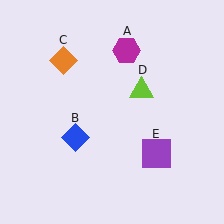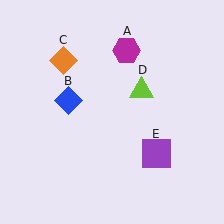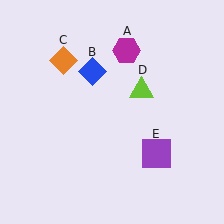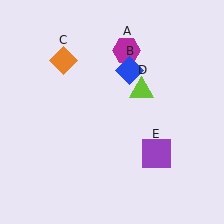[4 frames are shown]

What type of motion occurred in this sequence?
The blue diamond (object B) rotated clockwise around the center of the scene.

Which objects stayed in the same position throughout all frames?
Magenta hexagon (object A) and orange diamond (object C) and lime triangle (object D) and purple square (object E) remained stationary.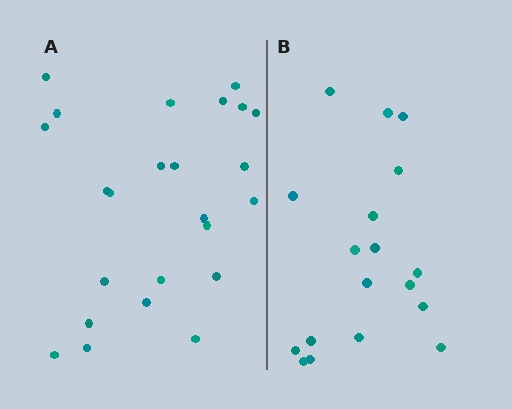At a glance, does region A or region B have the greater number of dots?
Region A (the left region) has more dots.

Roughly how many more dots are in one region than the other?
Region A has about 6 more dots than region B.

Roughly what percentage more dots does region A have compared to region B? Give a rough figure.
About 35% more.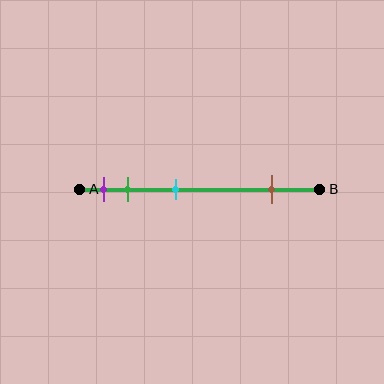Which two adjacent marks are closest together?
The purple and green marks are the closest adjacent pair.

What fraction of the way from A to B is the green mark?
The green mark is approximately 20% (0.2) of the way from A to B.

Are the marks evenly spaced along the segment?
No, the marks are not evenly spaced.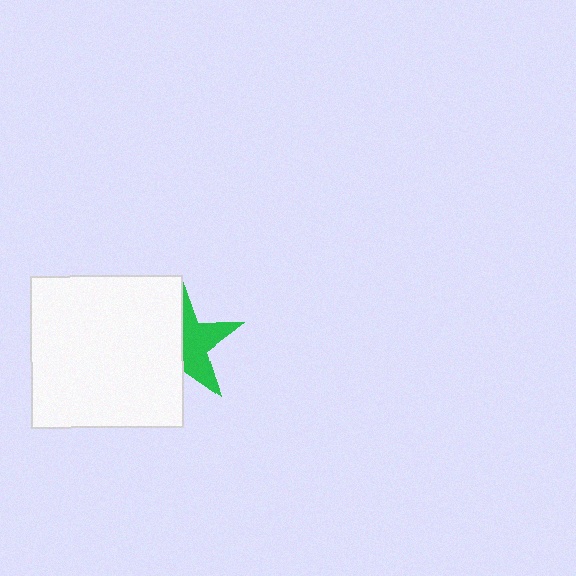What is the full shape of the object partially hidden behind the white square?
The partially hidden object is a green star.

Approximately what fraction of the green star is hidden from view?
Roughly 53% of the green star is hidden behind the white square.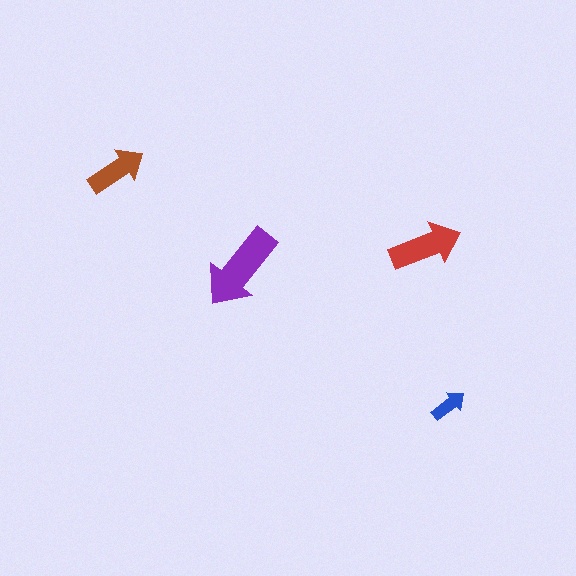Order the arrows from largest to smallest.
the purple one, the red one, the brown one, the blue one.